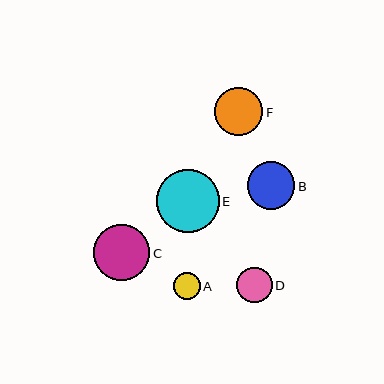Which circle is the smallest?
Circle A is the smallest with a size of approximately 27 pixels.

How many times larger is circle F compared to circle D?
Circle F is approximately 1.4 times the size of circle D.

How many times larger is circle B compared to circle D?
Circle B is approximately 1.4 times the size of circle D.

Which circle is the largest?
Circle E is the largest with a size of approximately 63 pixels.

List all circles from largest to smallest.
From largest to smallest: E, C, F, B, D, A.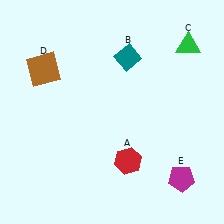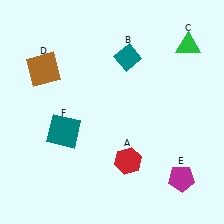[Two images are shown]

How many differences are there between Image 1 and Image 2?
There is 1 difference between the two images.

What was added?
A teal square (F) was added in Image 2.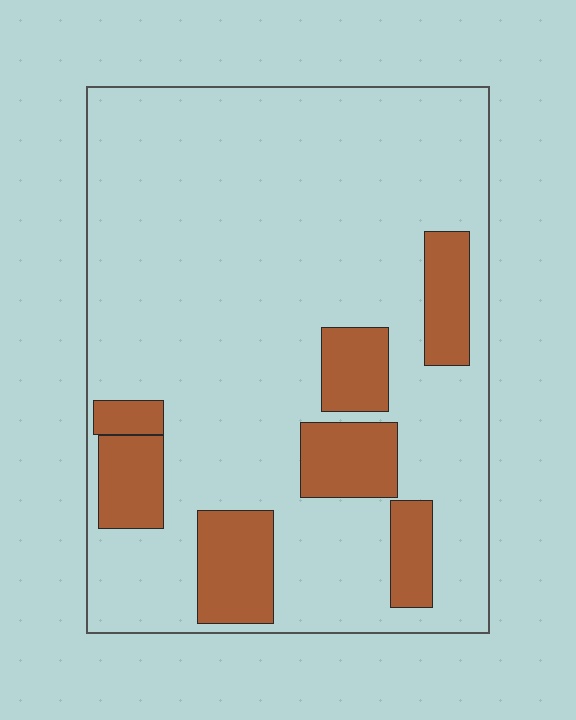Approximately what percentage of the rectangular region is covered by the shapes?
Approximately 20%.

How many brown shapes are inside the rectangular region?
7.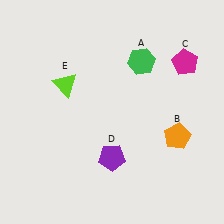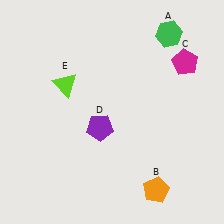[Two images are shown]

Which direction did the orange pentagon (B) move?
The orange pentagon (B) moved down.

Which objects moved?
The objects that moved are: the green hexagon (A), the orange pentagon (B), the purple pentagon (D).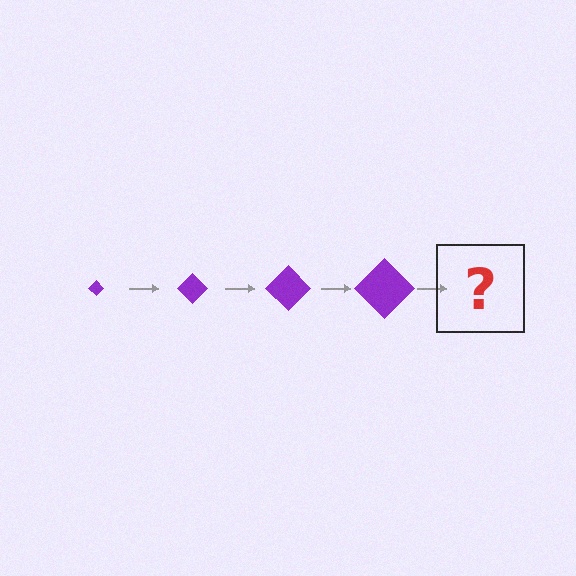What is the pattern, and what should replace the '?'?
The pattern is that the diamond gets progressively larger each step. The '?' should be a purple diamond, larger than the previous one.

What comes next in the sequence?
The next element should be a purple diamond, larger than the previous one.